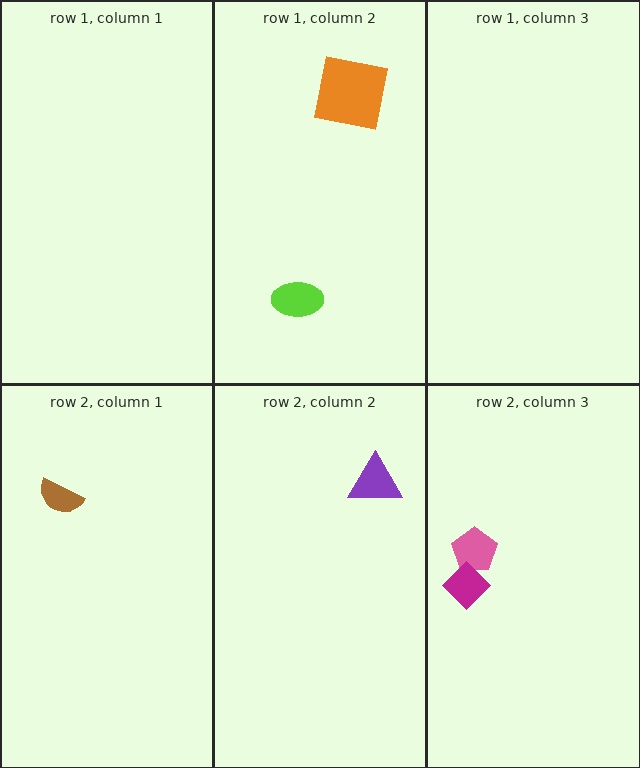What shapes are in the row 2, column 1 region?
The brown semicircle.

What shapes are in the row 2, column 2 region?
The purple triangle.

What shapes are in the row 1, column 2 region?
The lime ellipse, the orange square.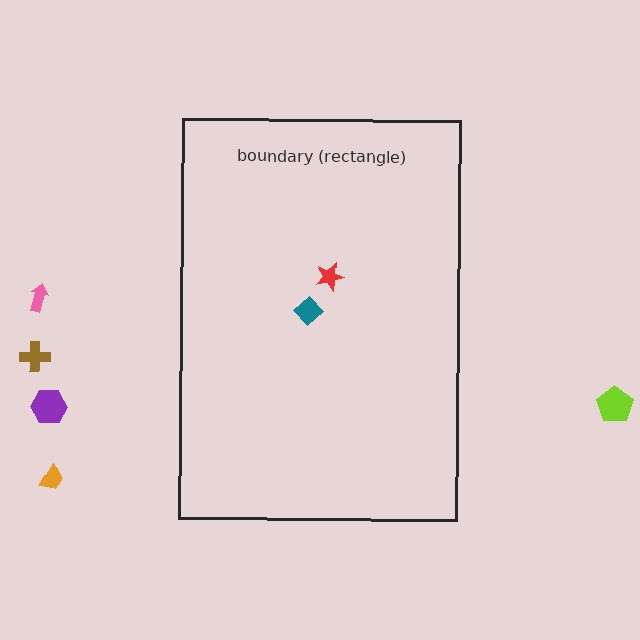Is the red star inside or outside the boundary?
Inside.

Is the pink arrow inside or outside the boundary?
Outside.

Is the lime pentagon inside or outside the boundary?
Outside.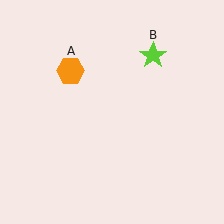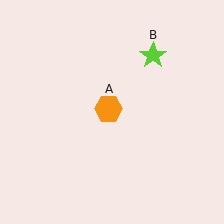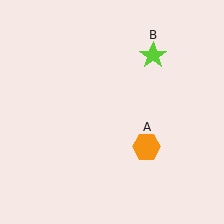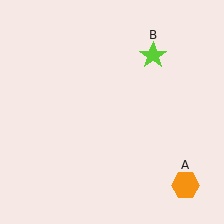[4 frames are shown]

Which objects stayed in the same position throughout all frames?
Lime star (object B) remained stationary.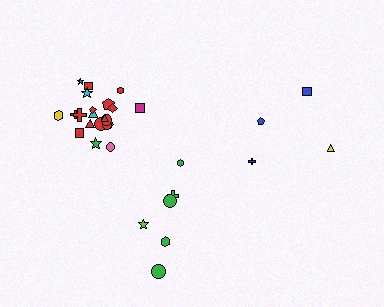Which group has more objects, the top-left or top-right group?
The top-left group.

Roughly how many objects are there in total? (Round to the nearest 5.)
Roughly 30 objects in total.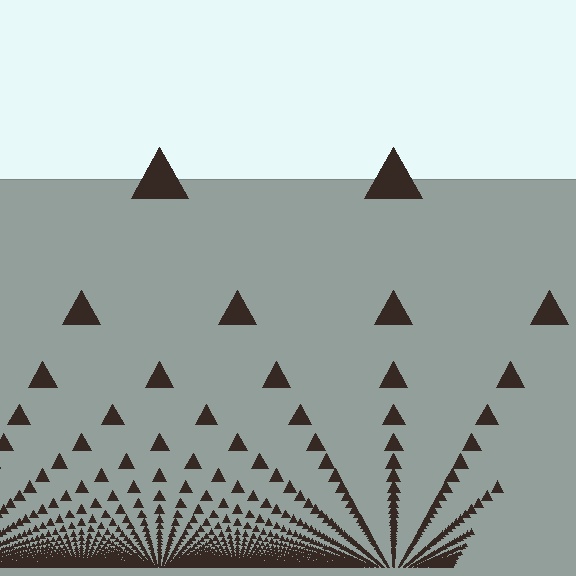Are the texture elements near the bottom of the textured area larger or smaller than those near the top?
Smaller. The gradient is inverted — elements near the bottom are smaller and denser.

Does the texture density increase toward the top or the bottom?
Density increases toward the bottom.